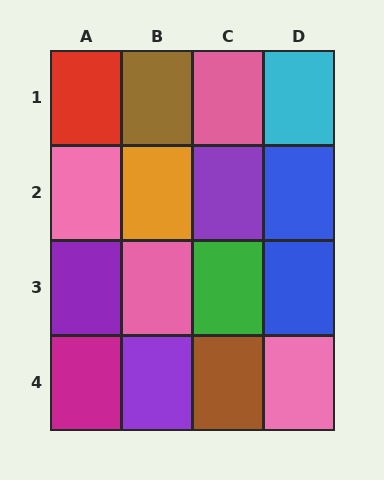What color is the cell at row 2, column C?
Purple.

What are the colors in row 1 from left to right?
Red, brown, pink, cyan.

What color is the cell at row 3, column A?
Purple.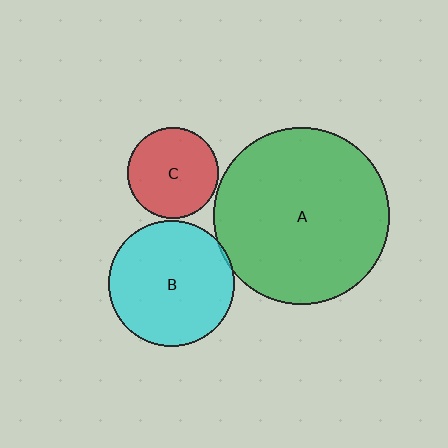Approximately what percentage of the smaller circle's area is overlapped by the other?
Approximately 5%.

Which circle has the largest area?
Circle A (green).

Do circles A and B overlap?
Yes.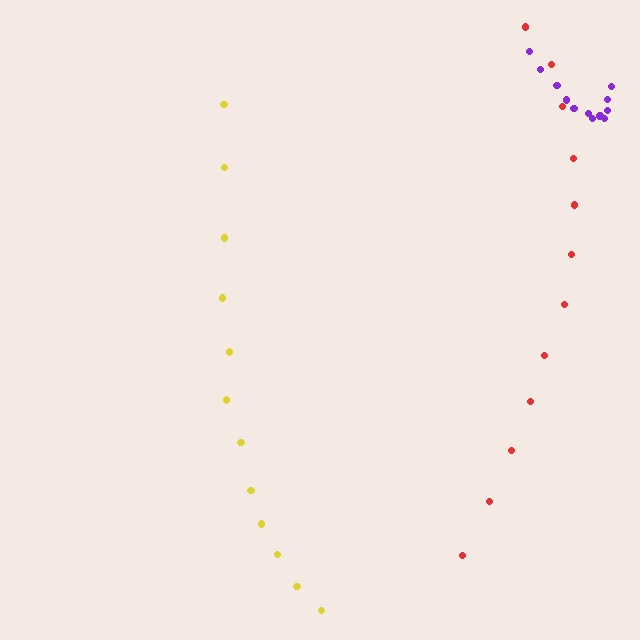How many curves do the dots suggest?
There are 3 distinct paths.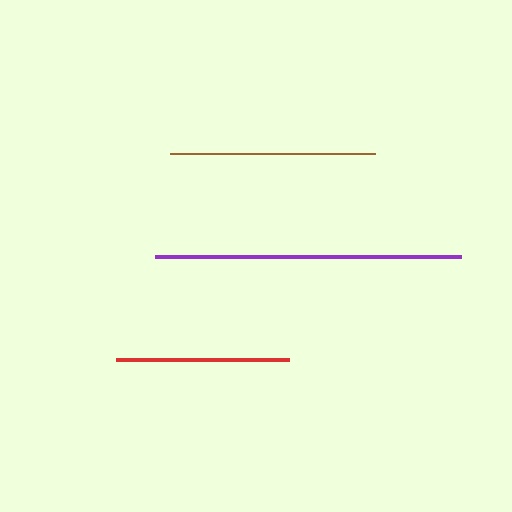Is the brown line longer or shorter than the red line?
The brown line is longer than the red line.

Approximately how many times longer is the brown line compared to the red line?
The brown line is approximately 1.2 times the length of the red line.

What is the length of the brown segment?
The brown segment is approximately 205 pixels long.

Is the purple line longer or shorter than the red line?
The purple line is longer than the red line.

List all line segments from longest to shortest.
From longest to shortest: purple, brown, red.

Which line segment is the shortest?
The red line is the shortest at approximately 174 pixels.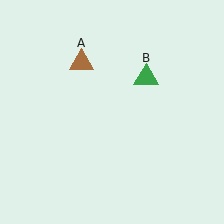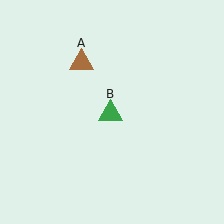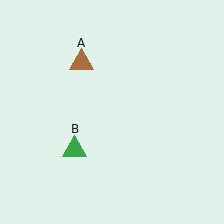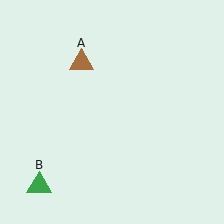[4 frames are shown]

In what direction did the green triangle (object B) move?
The green triangle (object B) moved down and to the left.